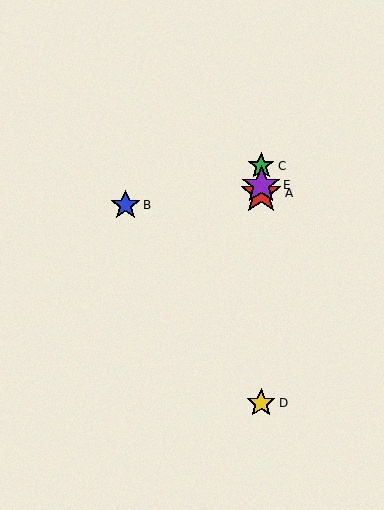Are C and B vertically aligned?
No, C is at x≈261 and B is at x≈125.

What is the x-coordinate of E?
Object E is at x≈261.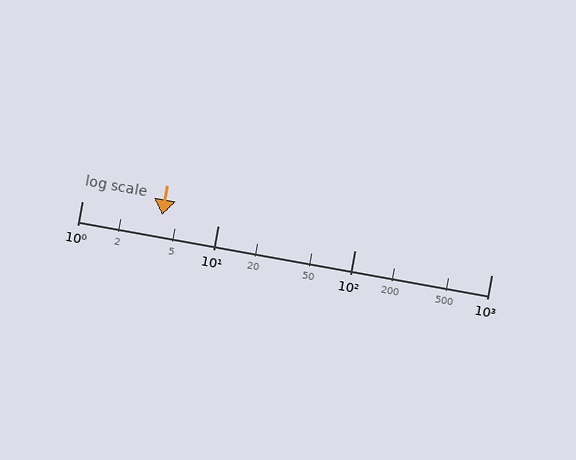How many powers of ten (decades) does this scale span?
The scale spans 3 decades, from 1 to 1000.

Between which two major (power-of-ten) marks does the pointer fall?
The pointer is between 1 and 10.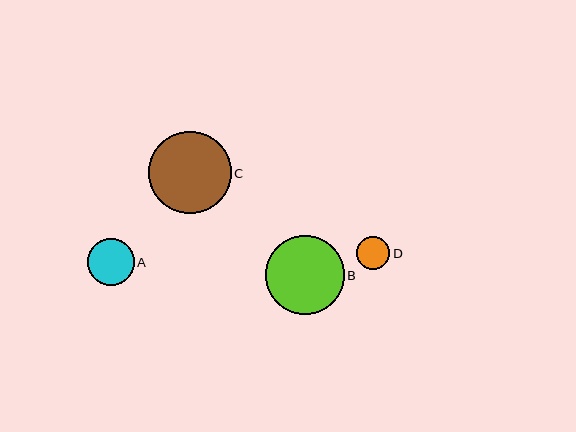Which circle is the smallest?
Circle D is the smallest with a size of approximately 33 pixels.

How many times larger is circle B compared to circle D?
Circle B is approximately 2.4 times the size of circle D.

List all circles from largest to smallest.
From largest to smallest: C, B, A, D.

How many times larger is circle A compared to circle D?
Circle A is approximately 1.4 times the size of circle D.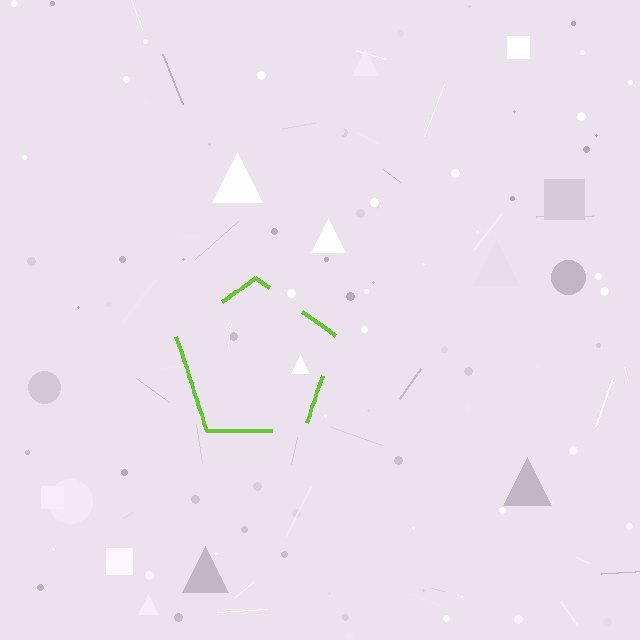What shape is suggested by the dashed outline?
The dashed outline suggests a pentagon.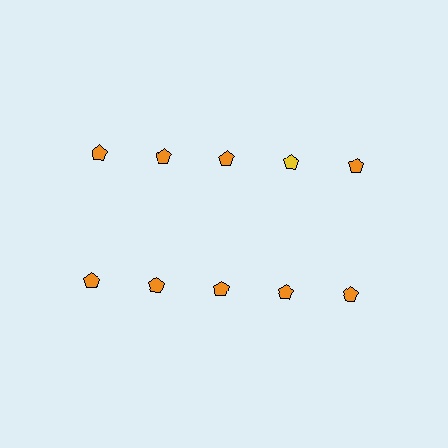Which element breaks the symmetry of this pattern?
The yellow pentagon in the top row, second from right column breaks the symmetry. All other shapes are orange pentagons.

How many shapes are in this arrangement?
There are 10 shapes arranged in a grid pattern.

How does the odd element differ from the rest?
It has a different color: yellow instead of orange.